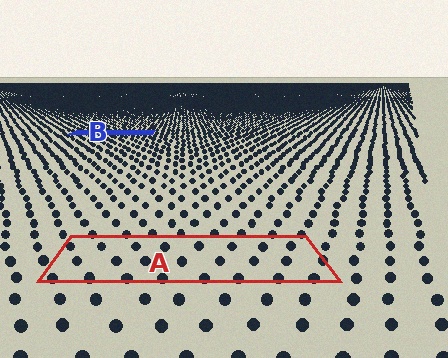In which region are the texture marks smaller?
The texture marks are smaller in region B, because it is farther away.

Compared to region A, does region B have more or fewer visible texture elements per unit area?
Region B has more texture elements per unit area — they are packed more densely because it is farther away.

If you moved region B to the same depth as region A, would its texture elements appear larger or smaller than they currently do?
They would appear larger. At a closer depth, the same texture elements are projected at a bigger on-screen size.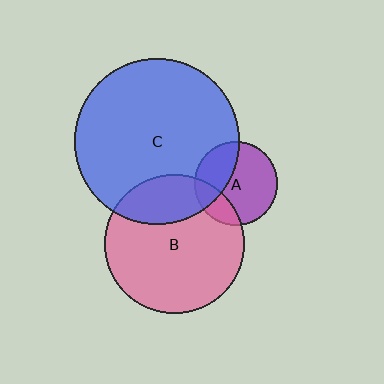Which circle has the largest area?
Circle C (blue).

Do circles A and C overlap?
Yes.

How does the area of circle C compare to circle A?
Approximately 3.9 times.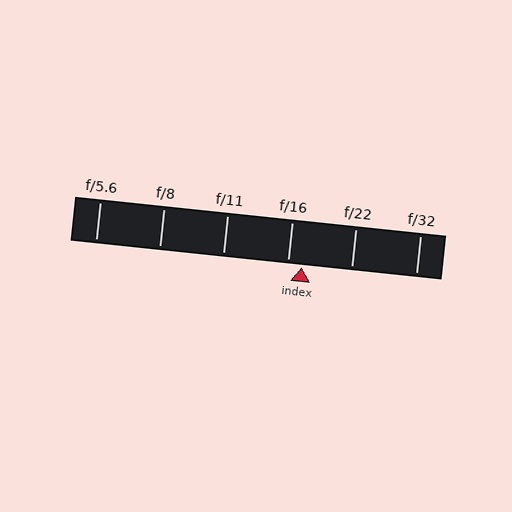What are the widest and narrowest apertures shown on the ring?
The widest aperture shown is f/5.6 and the narrowest is f/32.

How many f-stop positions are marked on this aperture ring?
There are 6 f-stop positions marked.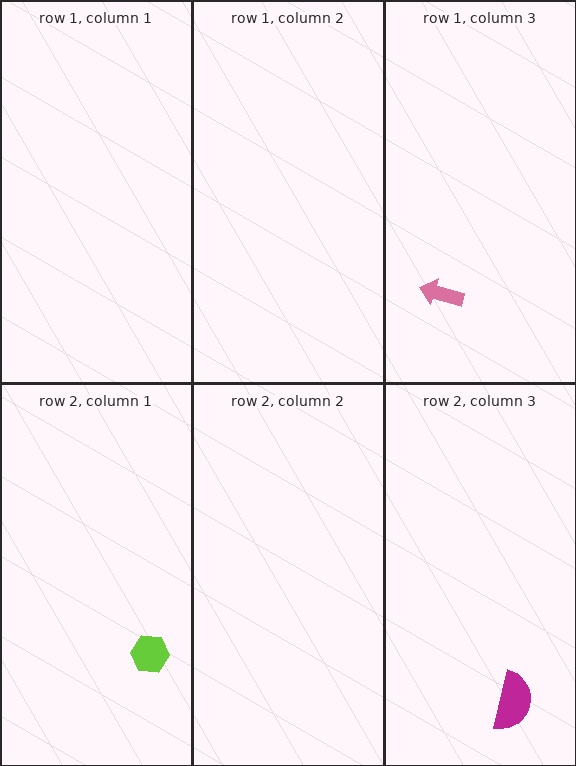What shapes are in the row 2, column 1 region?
The lime hexagon.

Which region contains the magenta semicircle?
The row 2, column 3 region.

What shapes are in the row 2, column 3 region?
The magenta semicircle.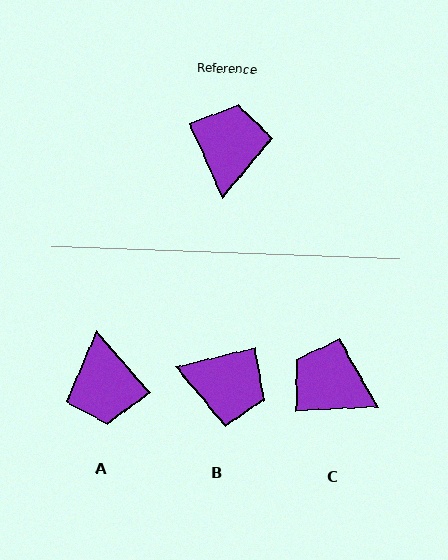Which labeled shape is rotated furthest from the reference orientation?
A, about 164 degrees away.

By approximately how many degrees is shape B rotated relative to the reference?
Approximately 100 degrees clockwise.